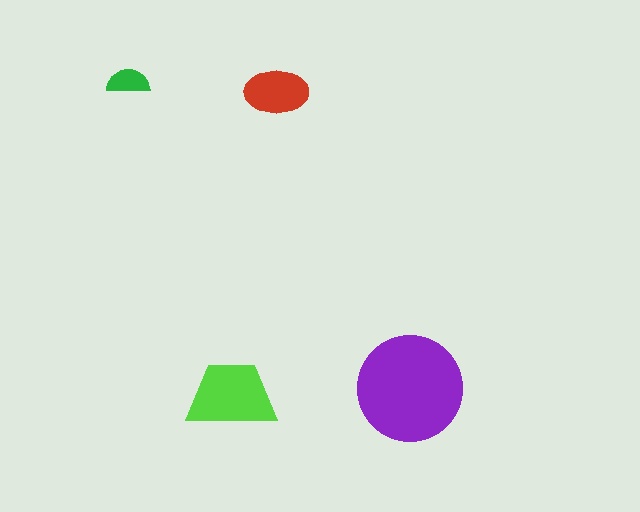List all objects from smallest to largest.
The green semicircle, the red ellipse, the lime trapezoid, the purple circle.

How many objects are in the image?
There are 4 objects in the image.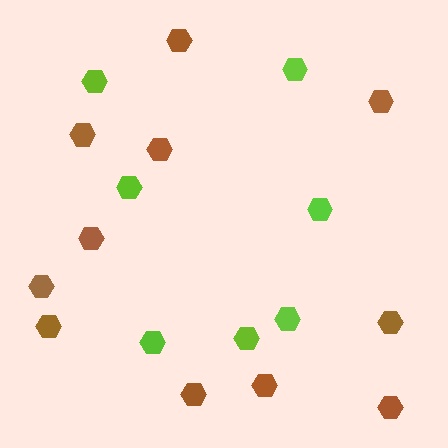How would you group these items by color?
There are 2 groups: one group of lime hexagons (7) and one group of brown hexagons (11).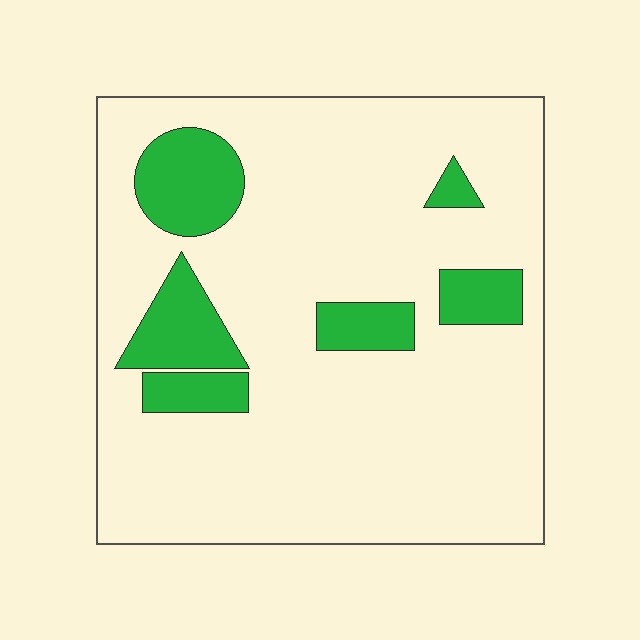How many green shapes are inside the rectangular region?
6.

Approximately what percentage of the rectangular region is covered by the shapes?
Approximately 15%.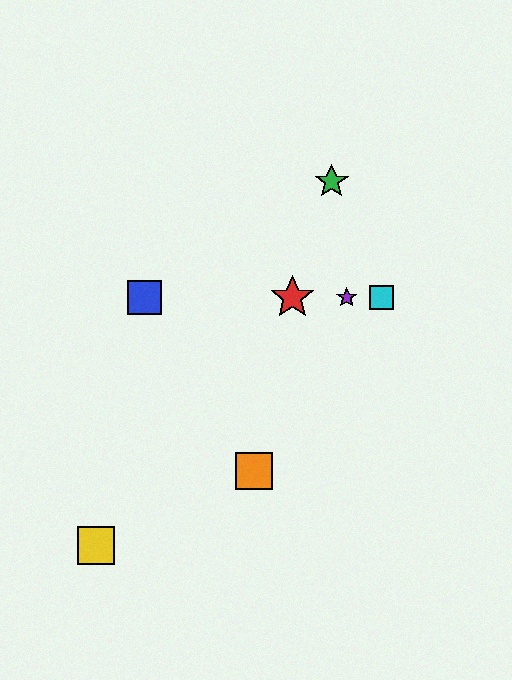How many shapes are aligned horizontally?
4 shapes (the red star, the blue square, the purple star, the cyan square) are aligned horizontally.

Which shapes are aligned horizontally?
The red star, the blue square, the purple star, the cyan square are aligned horizontally.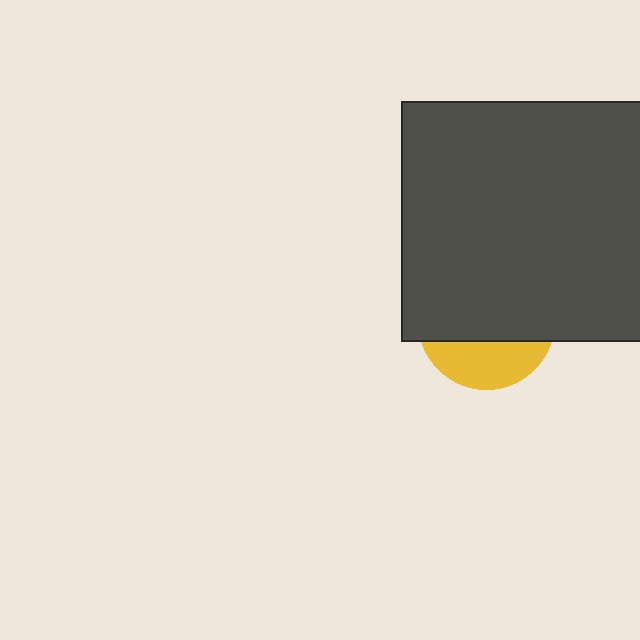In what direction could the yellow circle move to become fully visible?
The yellow circle could move down. That would shift it out from behind the dark gray rectangle entirely.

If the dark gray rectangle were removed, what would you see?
You would see the complete yellow circle.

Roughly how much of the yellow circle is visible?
A small part of it is visible (roughly 32%).